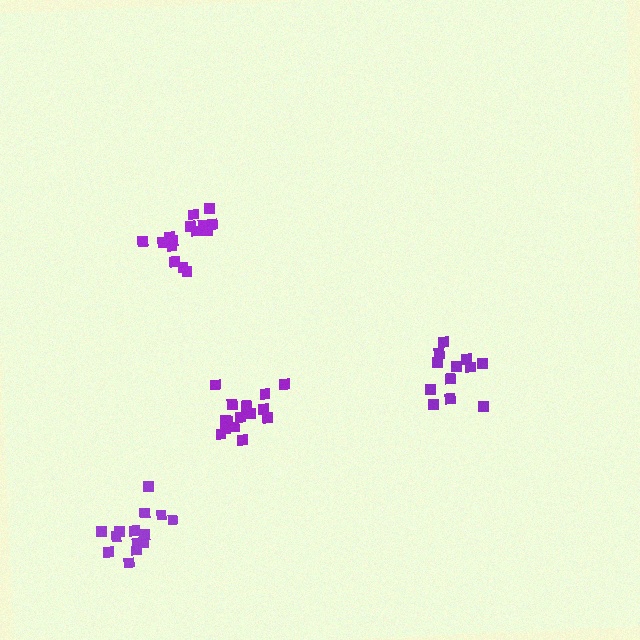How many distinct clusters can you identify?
There are 4 distinct clusters.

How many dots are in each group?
Group 1: 15 dots, Group 2: 12 dots, Group 3: 15 dots, Group 4: 15 dots (57 total).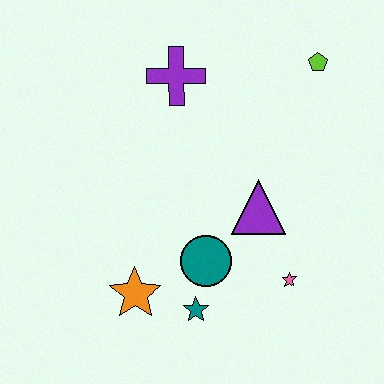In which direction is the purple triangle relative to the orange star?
The purple triangle is to the right of the orange star.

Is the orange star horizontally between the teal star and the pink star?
No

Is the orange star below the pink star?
Yes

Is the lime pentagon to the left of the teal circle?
No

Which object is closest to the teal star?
The teal circle is closest to the teal star.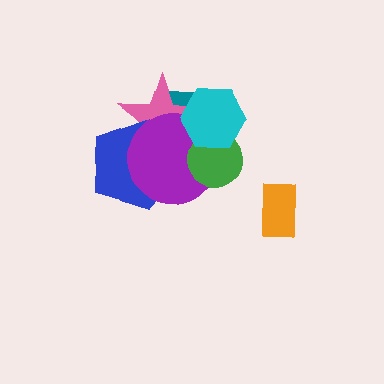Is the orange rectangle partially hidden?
No, no other shape covers it.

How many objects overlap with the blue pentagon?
3 objects overlap with the blue pentagon.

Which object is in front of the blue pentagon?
The purple circle is in front of the blue pentagon.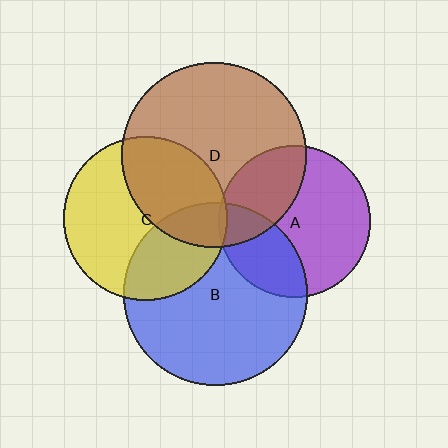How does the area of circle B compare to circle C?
Approximately 1.2 times.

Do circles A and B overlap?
Yes.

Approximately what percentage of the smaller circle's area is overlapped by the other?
Approximately 30%.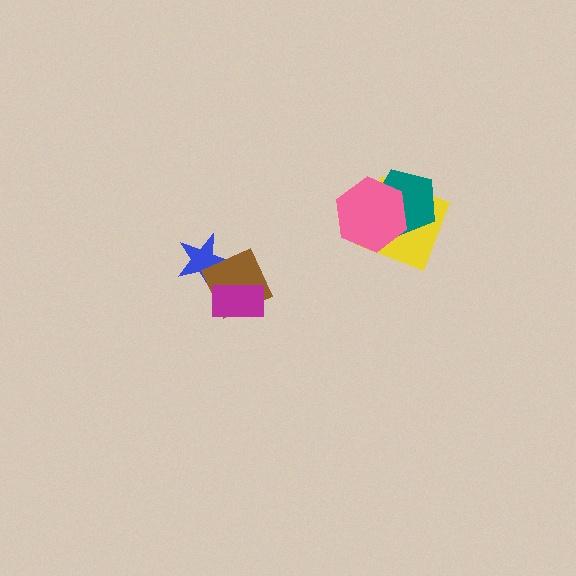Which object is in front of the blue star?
The brown diamond is in front of the blue star.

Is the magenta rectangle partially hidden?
No, no other shape covers it.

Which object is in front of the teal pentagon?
The pink hexagon is in front of the teal pentagon.